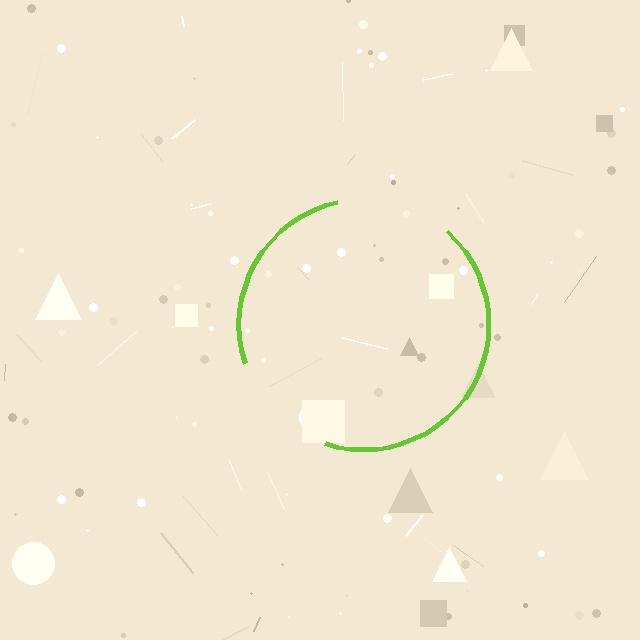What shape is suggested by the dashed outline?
The dashed outline suggests a circle.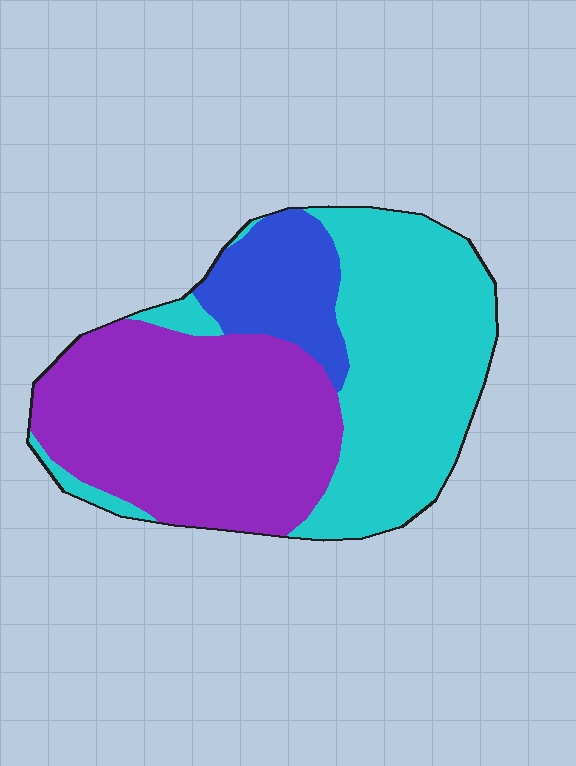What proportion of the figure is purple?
Purple takes up between a third and a half of the figure.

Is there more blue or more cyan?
Cyan.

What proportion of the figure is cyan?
Cyan covers around 40% of the figure.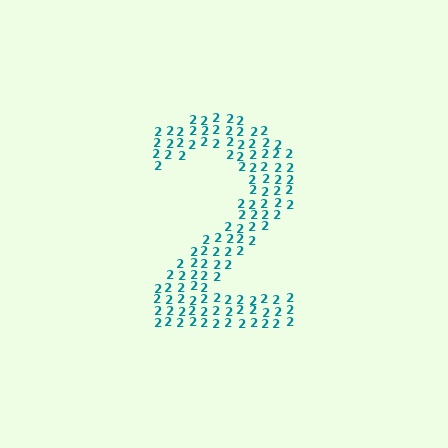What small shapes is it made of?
It is made of small digit 2's.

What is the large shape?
The large shape is the digit 2.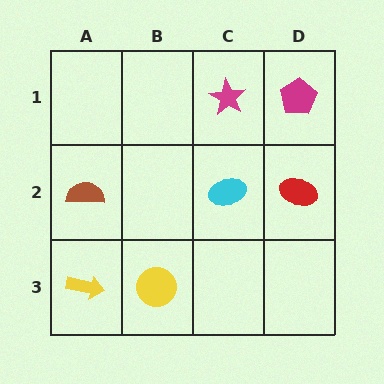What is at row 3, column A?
A yellow arrow.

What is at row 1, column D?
A magenta pentagon.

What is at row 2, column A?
A brown semicircle.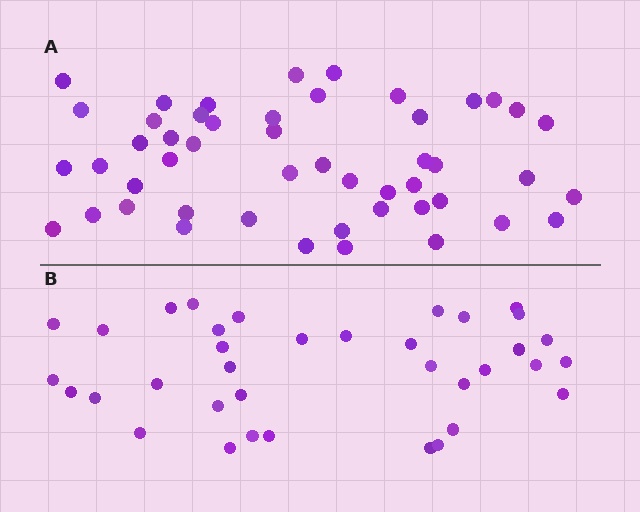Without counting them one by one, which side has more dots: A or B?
Region A (the top region) has more dots.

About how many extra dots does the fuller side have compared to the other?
Region A has approximately 15 more dots than region B.